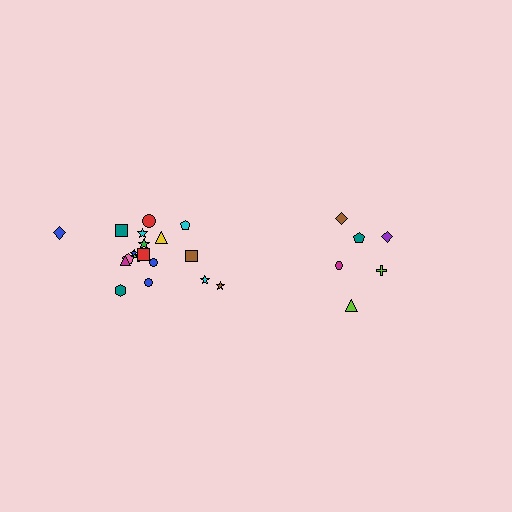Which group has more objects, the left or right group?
The left group.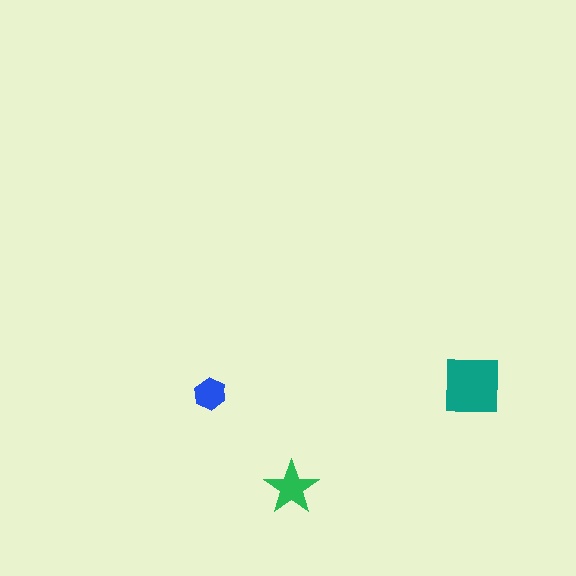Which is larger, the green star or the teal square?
The teal square.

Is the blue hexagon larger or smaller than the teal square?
Smaller.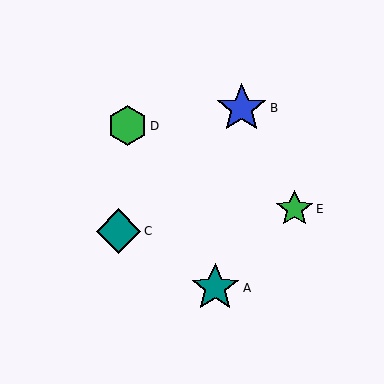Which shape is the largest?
The blue star (labeled B) is the largest.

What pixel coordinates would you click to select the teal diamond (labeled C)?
Click at (118, 231) to select the teal diamond C.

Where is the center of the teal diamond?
The center of the teal diamond is at (118, 231).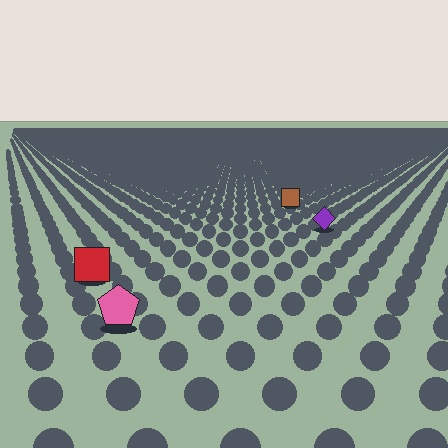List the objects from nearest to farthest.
From nearest to farthest: the pink pentagon, the red square, the purple diamond, the brown square.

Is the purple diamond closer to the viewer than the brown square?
Yes. The purple diamond is closer — you can tell from the texture gradient: the ground texture is coarser near it.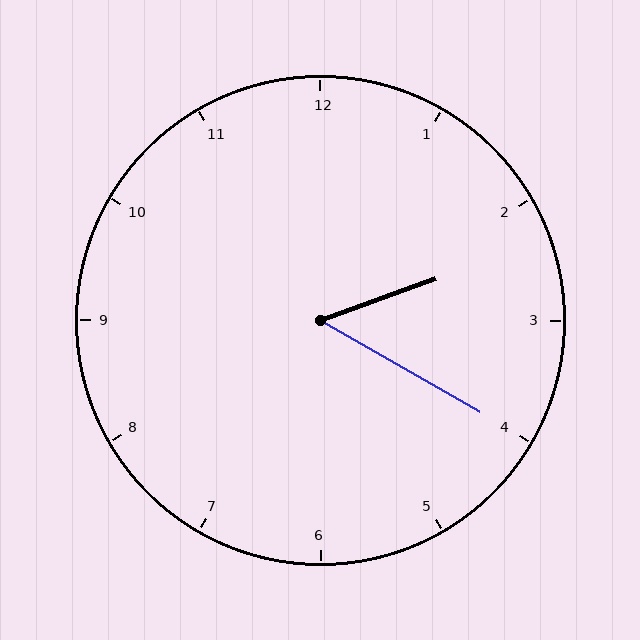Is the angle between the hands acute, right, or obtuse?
It is acute.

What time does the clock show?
2:20.